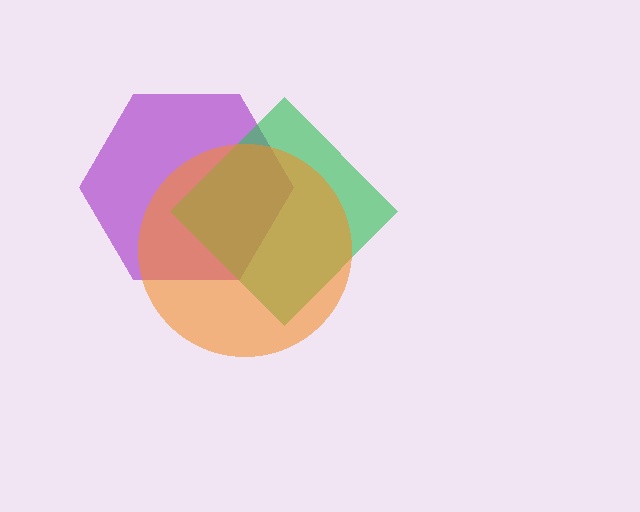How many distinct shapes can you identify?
There are 3 distinct shapes: a purple hexagon, a green diamond, an orange circle.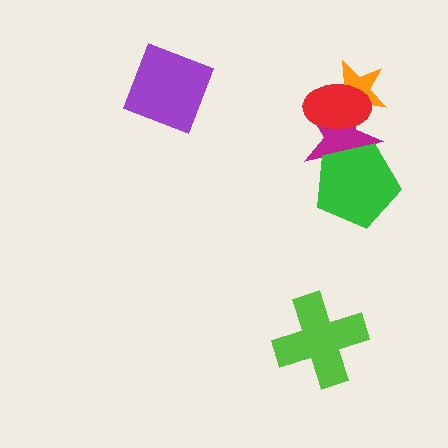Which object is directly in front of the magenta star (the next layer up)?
The green pentagon is directly in front of the magenta star.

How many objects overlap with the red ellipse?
2 objects overlap with the red ellipse.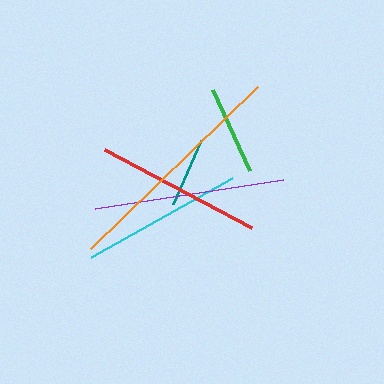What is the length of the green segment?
The green segment is approximately 89 pixels long.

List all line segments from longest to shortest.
From longest to shortest: orange, purple, red, cyan, green, teal.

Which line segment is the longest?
The orange line is the longest at approximately 233 pixels.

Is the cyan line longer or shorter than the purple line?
The purple line is longer than the cyan line.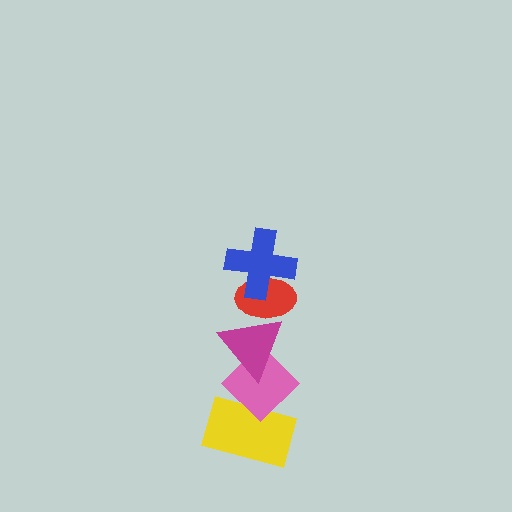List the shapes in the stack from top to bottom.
From top to bottom: the blue cross, the red ellipse, the magenta triangle, the pink diamond, the yellow rectangle.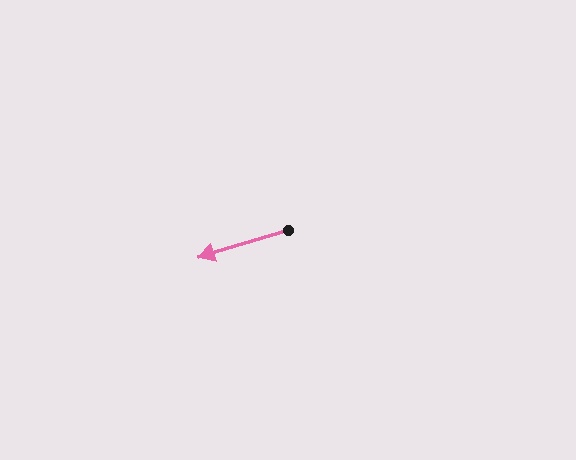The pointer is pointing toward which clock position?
Roughly 8 o'clock.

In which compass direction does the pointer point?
West.